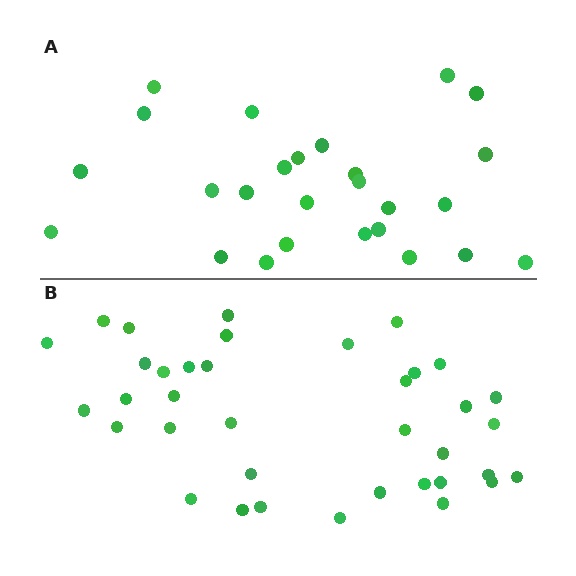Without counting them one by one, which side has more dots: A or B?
Region B (the bottom region) has more dots.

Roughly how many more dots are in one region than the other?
Region B has roughly 12 or so more dots than region A.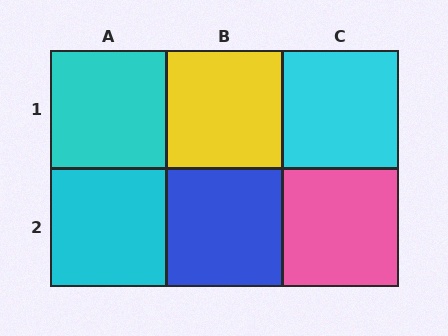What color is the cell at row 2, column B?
Blue.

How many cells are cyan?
3 cells are cyan.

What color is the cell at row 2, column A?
Cyan.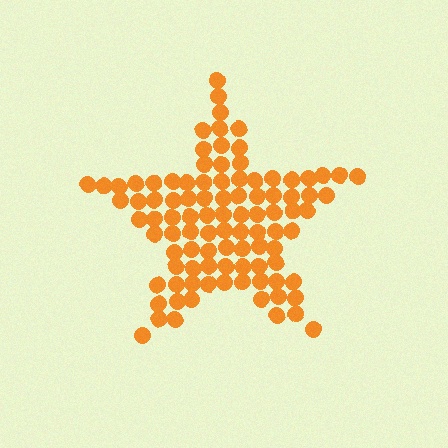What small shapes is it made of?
It is made of small circles.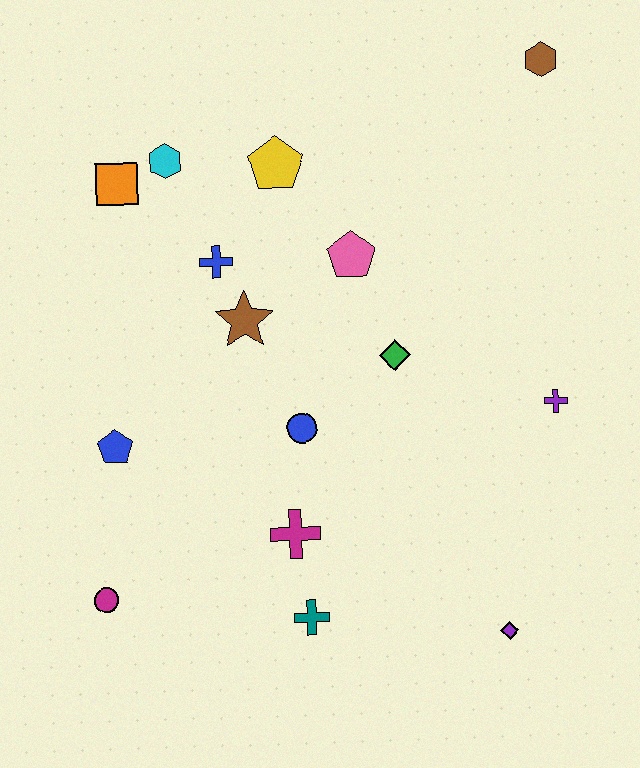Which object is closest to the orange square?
The cyan hexagon is closest to the orange square.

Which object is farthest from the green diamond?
The magenta circle is farthest from the green diamond.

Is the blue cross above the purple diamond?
Yes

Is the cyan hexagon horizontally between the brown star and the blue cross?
No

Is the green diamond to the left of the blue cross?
No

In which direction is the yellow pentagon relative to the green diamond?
The yellow pentagon is above the green diamond.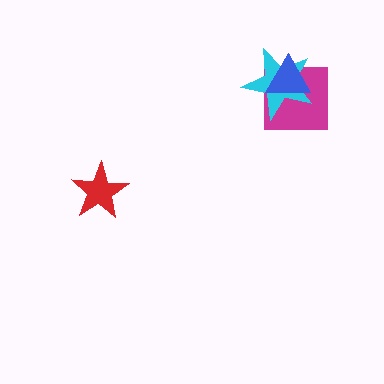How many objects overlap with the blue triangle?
2 objects overlap with the blue triangle.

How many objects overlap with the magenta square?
2 objects overlap with the magenta square.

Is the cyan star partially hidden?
Yes, it is partially covered by another shape.